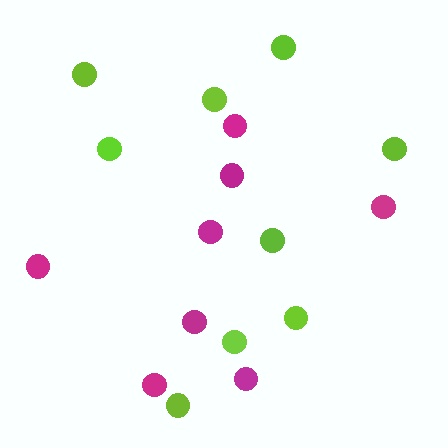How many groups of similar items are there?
There are 2 groups: one group of lime circles (9) and one group of magenta circles (8).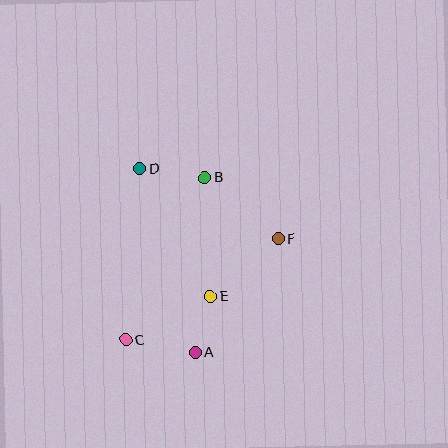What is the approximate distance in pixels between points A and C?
The distance between A and C is approximately 70 pixels.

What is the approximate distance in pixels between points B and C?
The distance between B and C is approximately 180 pixels.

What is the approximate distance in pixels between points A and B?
The distance between A and B is approximately 175 pixels.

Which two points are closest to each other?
Points A and E are closest to each other.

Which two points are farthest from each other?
Points A and D are farthest from each other.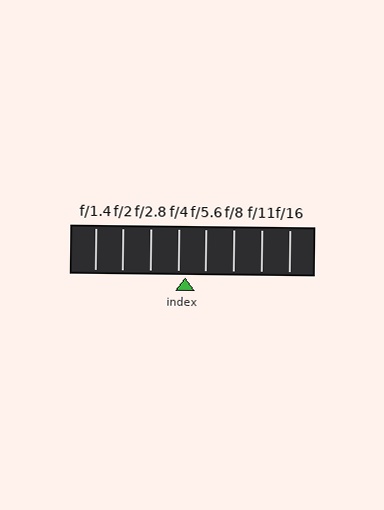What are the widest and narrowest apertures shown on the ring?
The widest aperture shown is f/1.4 and the narrowest is f/16.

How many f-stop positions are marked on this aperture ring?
There are 8 f-stop positions marked.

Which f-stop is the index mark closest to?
The index mark is closest to f/4.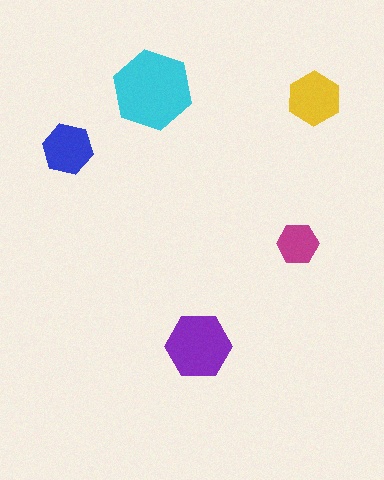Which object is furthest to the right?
The yellow hexagon is rightmost.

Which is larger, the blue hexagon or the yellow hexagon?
The yellow one.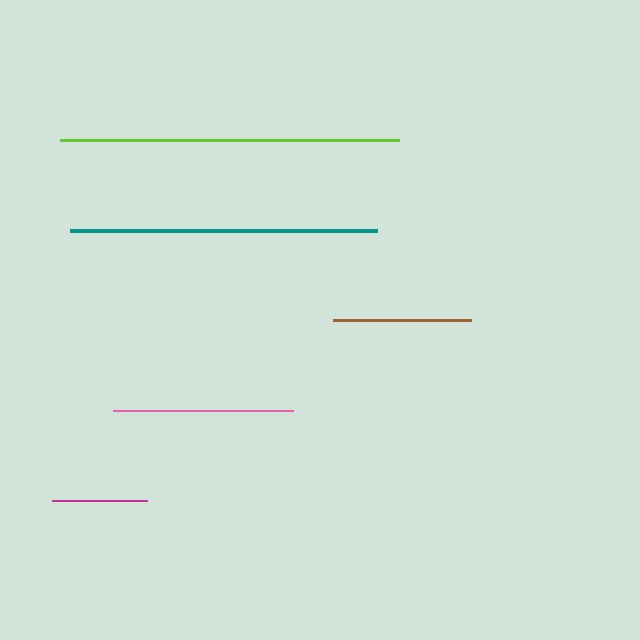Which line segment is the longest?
The lime line is the longest at approximately 340 pixels.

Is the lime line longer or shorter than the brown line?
The lime line is longer than the brown line.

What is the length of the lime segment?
The lime segment is approximately 340 pixels long.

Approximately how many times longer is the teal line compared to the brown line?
The teal line is approximately 2.2 times the length of the brown line.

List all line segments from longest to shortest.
From longest to shortest: lime, teal, pink, brown, magenta.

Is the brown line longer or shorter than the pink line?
The pink line is longer than the brown line.